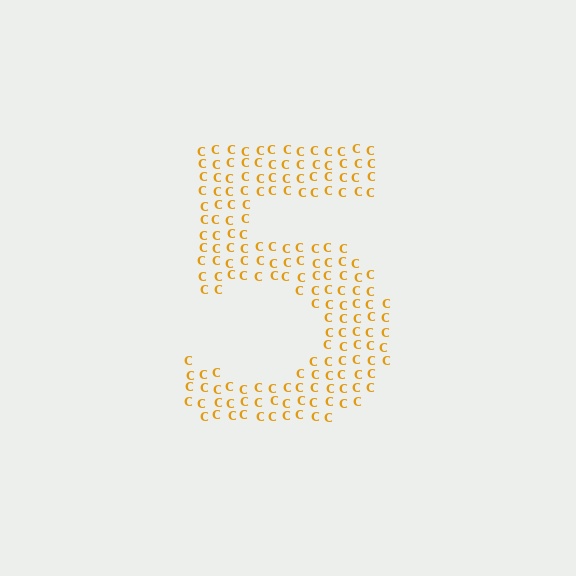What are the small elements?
The small elements are letter C's.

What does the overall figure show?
The overall figure shows the digit 5.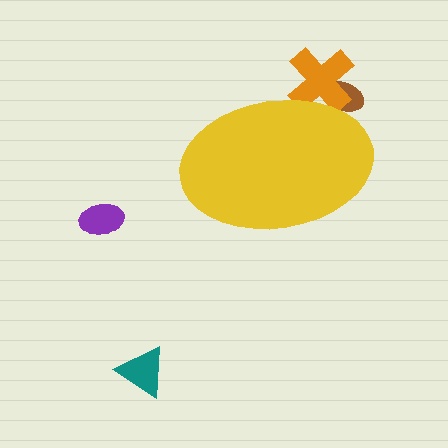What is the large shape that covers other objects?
A yellow ellipse.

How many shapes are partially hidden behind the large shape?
2 shapes are partially hidden.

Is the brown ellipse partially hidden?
Yes, the brown ellipse is partially hidden behind the yellow ellipse.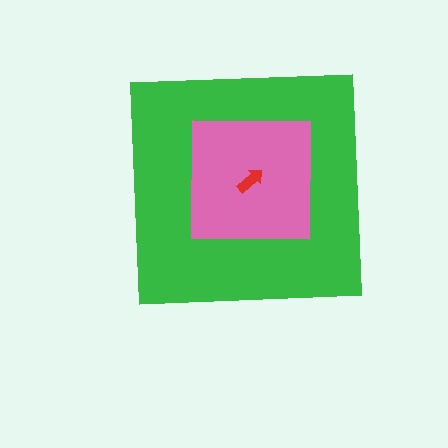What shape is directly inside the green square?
The pink square.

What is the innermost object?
The red arrow.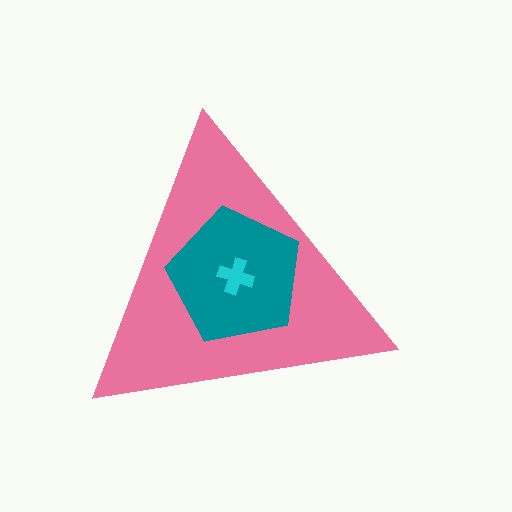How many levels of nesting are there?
3.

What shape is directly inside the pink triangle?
The teal pentagon.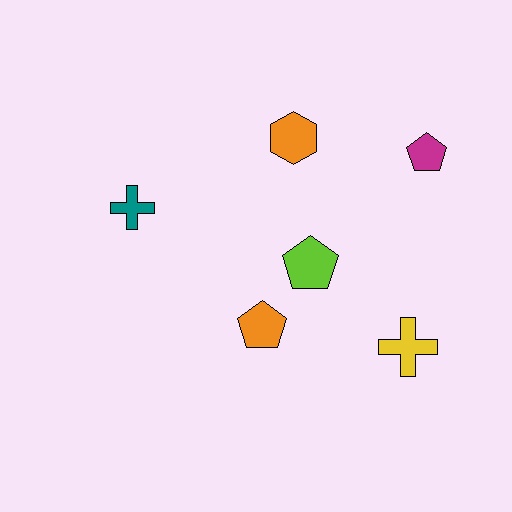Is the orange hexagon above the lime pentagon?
Yes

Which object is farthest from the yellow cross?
The teal cross is farthest from the yellow cross.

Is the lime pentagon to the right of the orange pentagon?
Yes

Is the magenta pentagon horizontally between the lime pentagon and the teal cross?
No